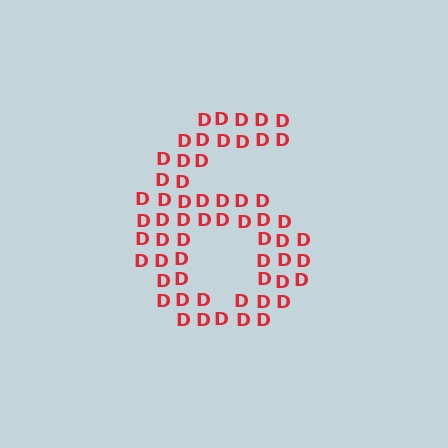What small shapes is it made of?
It is made of small letter D's.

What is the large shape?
The large shape is the digit 6.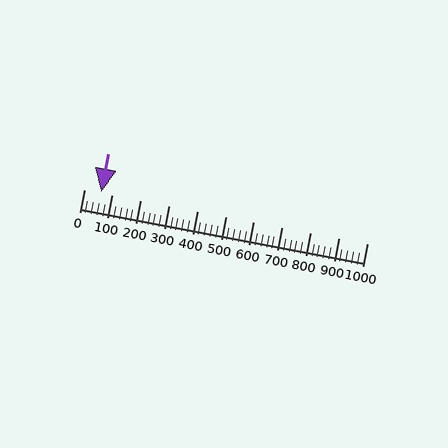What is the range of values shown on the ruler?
The ruler shows values from 0 to 1000.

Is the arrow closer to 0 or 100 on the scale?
The arrow is closer to 100.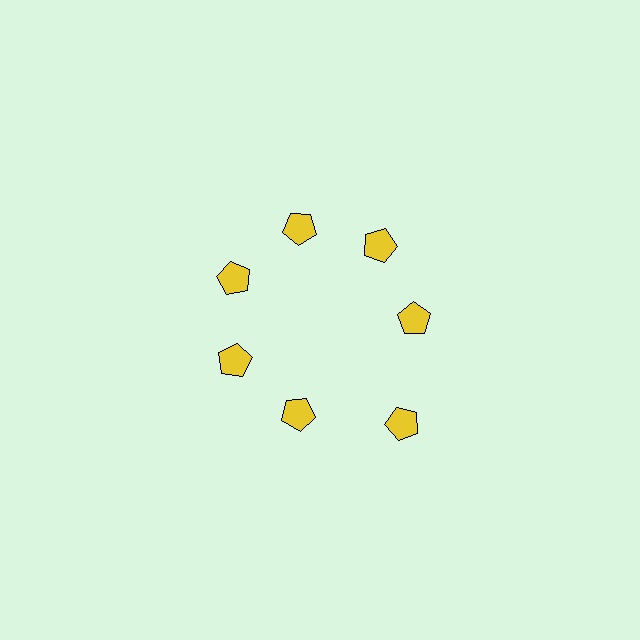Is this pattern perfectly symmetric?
No. The 7 yellow pentagons are arranged in a ring, but one element near the 5 o'clock position is pushed outward from the center, breaking the 7-fold rotational symmetry.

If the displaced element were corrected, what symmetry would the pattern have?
It would have 7-fold rotational symmetry — the pattern would map onto itself every 51 degrees.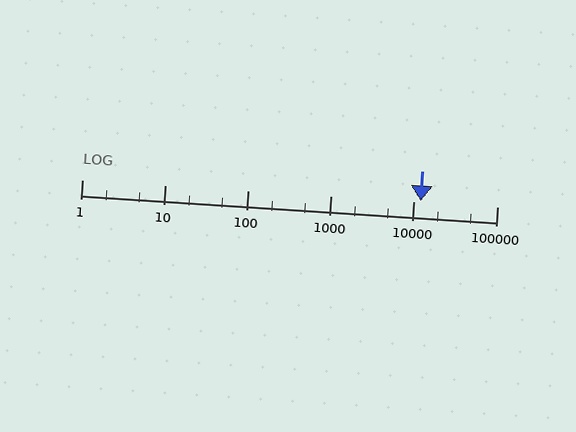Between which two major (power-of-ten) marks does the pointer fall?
The pointer is between 10000 and 100000.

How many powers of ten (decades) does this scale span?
The scale spans 5 decades, from 1 to 100000.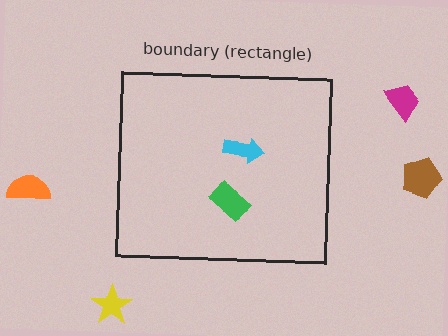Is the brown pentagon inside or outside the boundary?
Outside.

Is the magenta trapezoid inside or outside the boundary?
Outside.